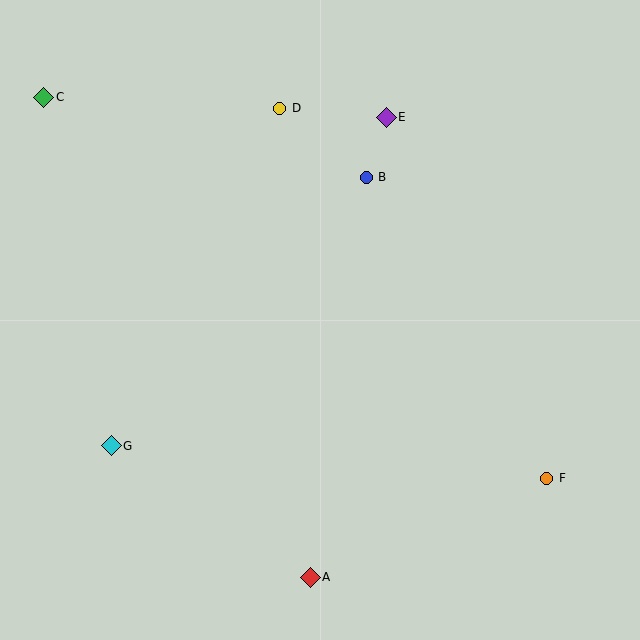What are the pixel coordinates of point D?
Point D is at (280, 108).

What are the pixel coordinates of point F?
Point F is at (547, 478).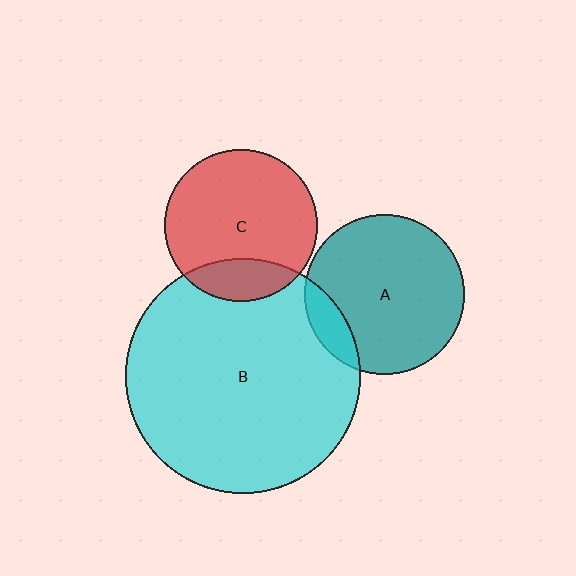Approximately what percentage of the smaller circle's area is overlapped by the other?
Approximately 10%.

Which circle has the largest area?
Circle B (cyan).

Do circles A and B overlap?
Yes.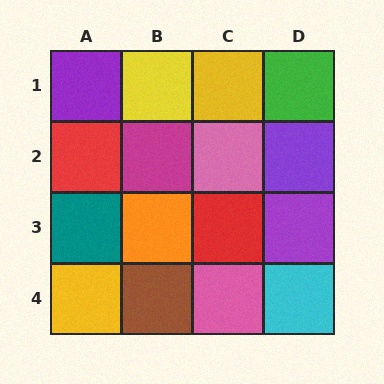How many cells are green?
1 cell is green.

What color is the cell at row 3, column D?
Purple.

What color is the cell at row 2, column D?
Purple.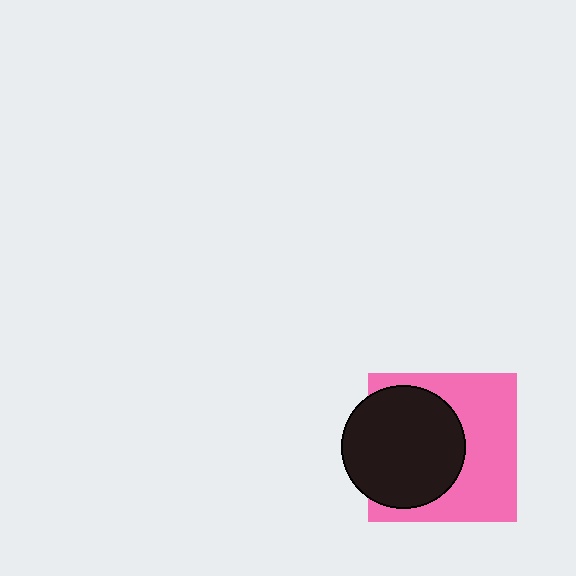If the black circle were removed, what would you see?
You would see the complete pink square.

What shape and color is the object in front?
The object in front is a black circle.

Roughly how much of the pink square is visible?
About half of it is visible (roughly 54%).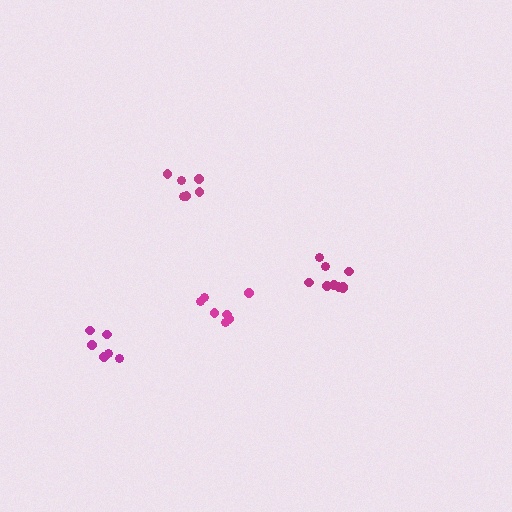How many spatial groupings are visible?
There are 4 spatial groupings.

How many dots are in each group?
Group 1: 6 dots, Group 2: 9 dots, Group 3: 6 dots, Group 4: 7 dots (28 total).